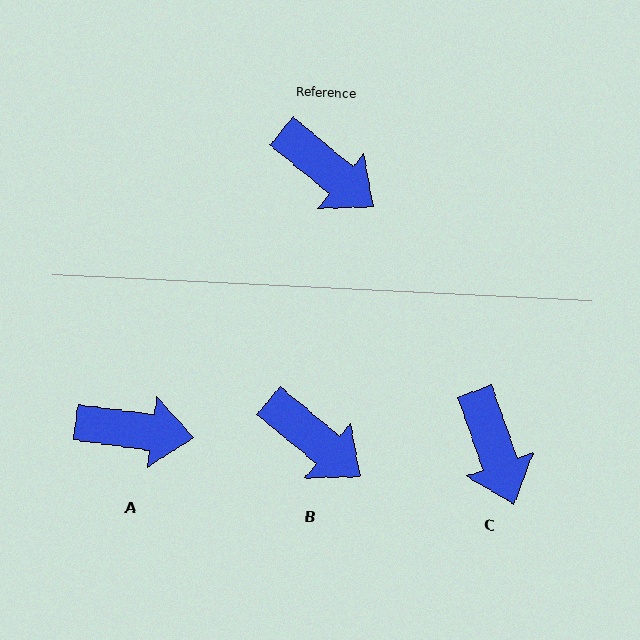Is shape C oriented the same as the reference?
No, it is off by about 31 degrees.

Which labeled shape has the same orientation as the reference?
B.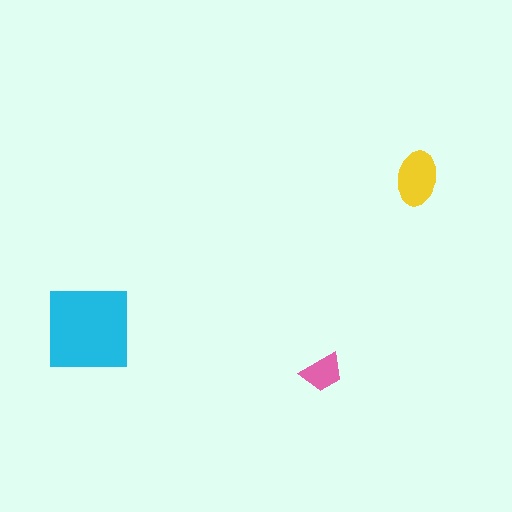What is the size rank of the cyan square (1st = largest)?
1st.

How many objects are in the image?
There are 3 objects in the image.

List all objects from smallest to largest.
The pink trapezoid, the yellow ellipse, the cyan square.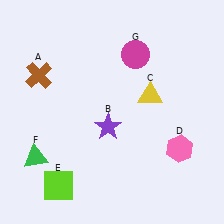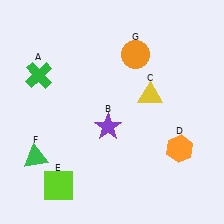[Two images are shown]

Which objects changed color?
A changed from brown to green. D changed from pink to orange. G changed from magenta to orange.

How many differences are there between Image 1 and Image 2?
There are 3 differences between the two images.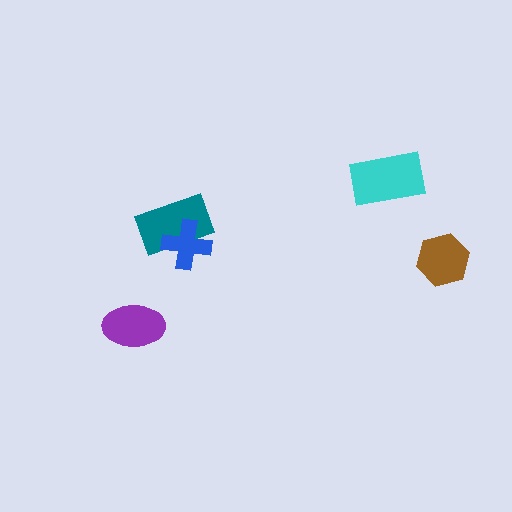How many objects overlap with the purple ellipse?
0 objects overlap with the purple ellipse.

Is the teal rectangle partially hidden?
Yes, it is partially covered by another shape.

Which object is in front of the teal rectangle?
The blue cross is in front of the teal rectangle.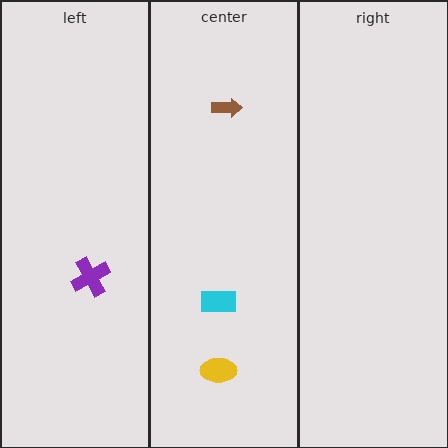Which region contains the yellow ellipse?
The center region.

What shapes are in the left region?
The purple cross.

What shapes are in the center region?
The cyan rectangle, the yellow ellipse, the brown arrow.